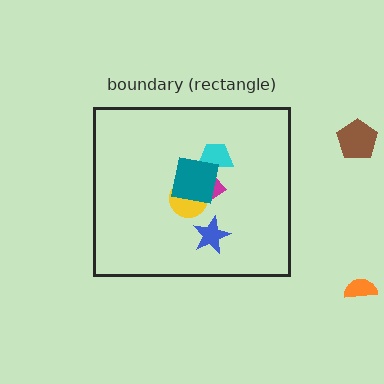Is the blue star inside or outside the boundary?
Inside.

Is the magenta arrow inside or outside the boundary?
Inside.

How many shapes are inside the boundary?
5 inside, 2 outside.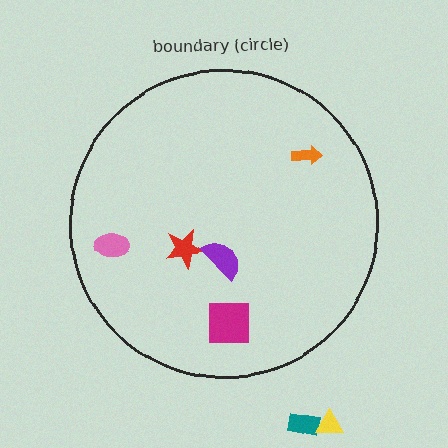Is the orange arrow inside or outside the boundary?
Inside.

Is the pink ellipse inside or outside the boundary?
Inside.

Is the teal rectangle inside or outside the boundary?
Outside.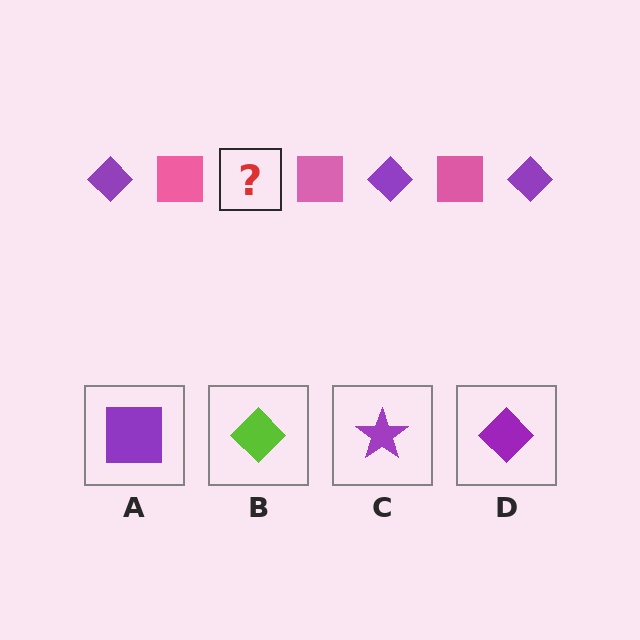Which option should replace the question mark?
Option D.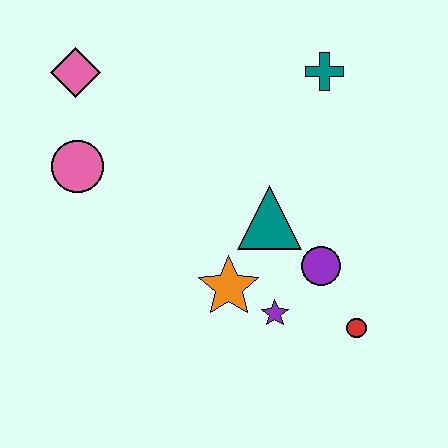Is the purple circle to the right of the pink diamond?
Yes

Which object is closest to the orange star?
The purple star is closest to the orange star.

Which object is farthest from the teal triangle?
The pink diamond is farthest from the teal triangle.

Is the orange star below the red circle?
No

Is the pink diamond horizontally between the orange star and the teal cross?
No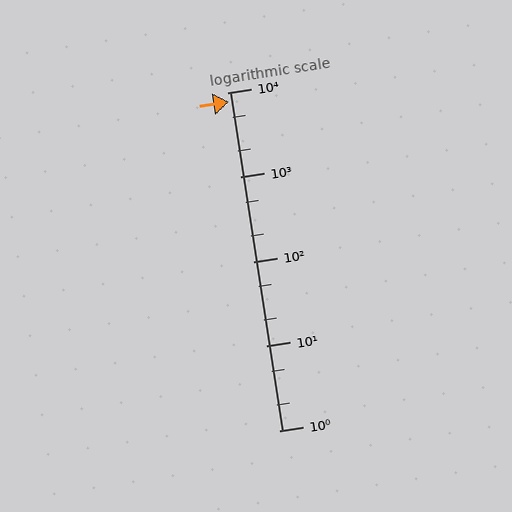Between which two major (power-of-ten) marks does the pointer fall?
The pointer is between 1000 and 10000.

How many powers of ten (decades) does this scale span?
The scale spans 4 decades, from 1 to 10000.